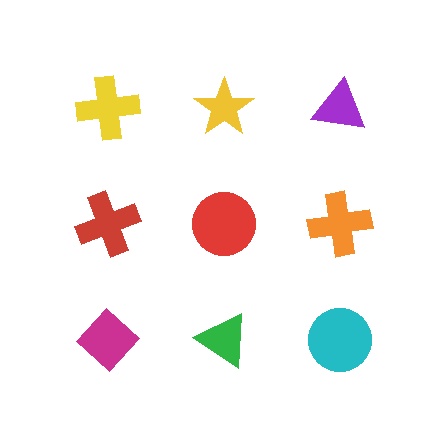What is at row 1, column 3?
A purple triangle.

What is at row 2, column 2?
A red circle.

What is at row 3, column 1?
A magenta diamond.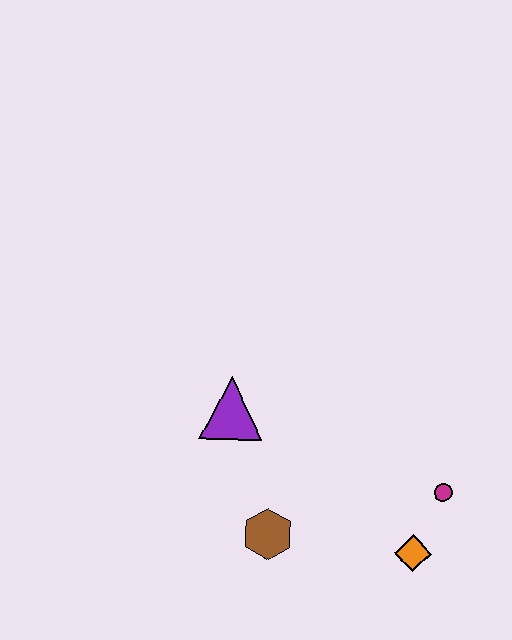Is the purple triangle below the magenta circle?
No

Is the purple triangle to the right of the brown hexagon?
No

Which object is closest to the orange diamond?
The magenta circle is closest to the orange diamond.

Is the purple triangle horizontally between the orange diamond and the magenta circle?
No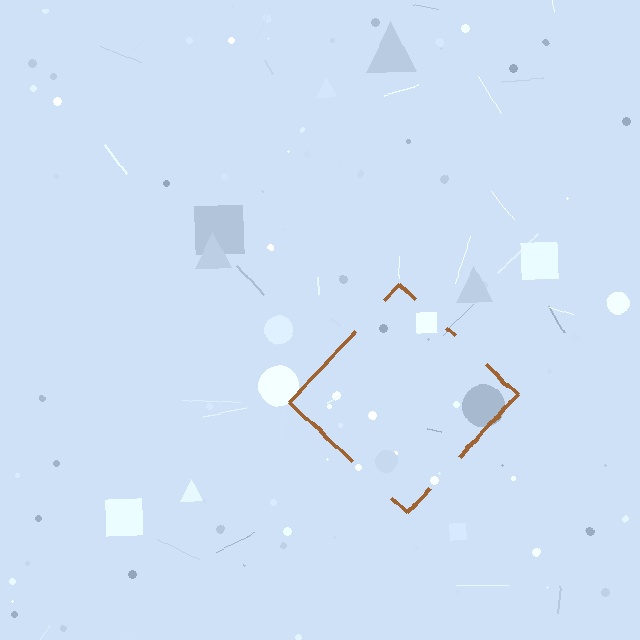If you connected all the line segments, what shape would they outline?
They would outline a diamond.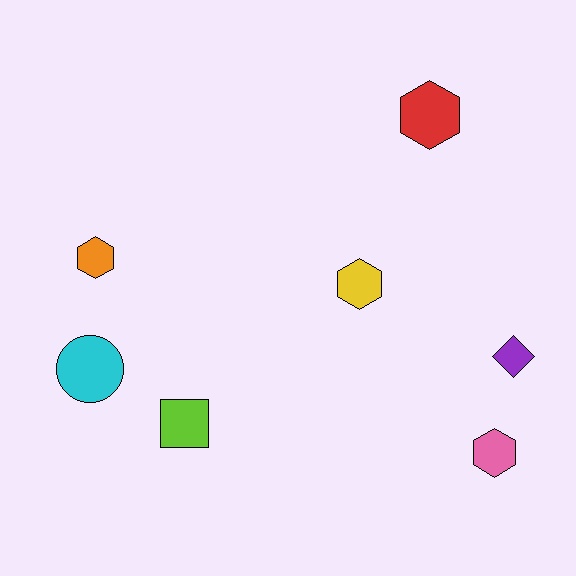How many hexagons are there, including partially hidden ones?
There are 4 hexagons.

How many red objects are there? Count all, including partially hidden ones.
There is 1 red object.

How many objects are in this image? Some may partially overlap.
There are 7 objects.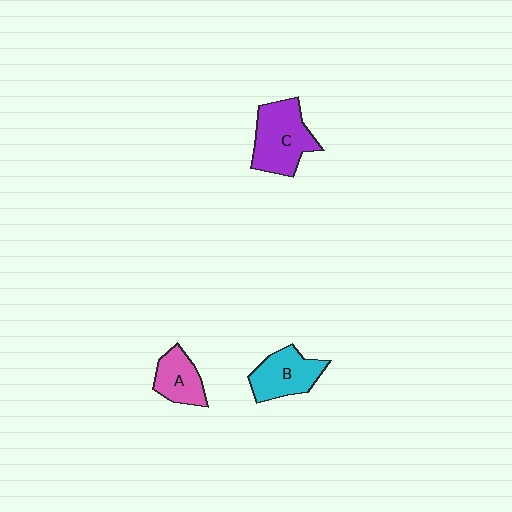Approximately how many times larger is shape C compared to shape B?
Approximately 1.3 times.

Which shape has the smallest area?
Shape A (pink).